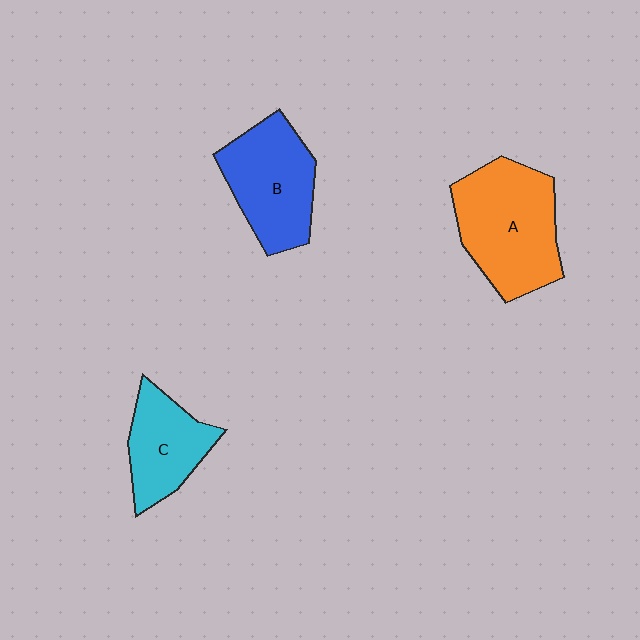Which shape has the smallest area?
Shape C (cyan).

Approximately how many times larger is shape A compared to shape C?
Approximately 1.6 times.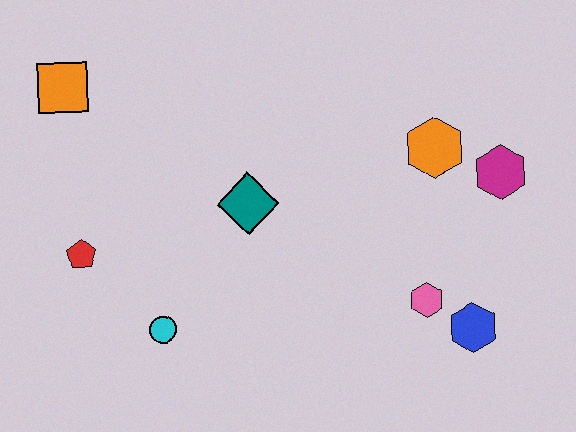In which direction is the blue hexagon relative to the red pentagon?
The blue hexagon is to the right of the red pentagon.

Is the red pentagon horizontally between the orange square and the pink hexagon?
Yes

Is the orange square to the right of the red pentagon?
No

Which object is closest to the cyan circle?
The red pentagon is closest to the cyan circle.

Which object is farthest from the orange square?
The blue hexagon is farthest from the orange square.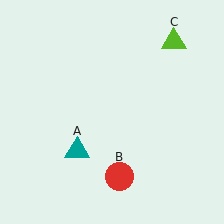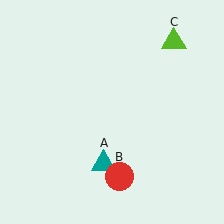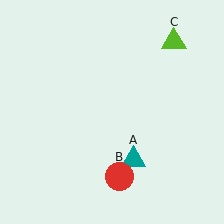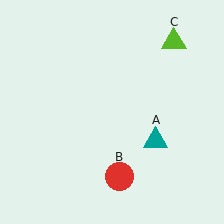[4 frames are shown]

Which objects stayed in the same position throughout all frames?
Red circle (object B) and lime triangle (object C) remained stationary.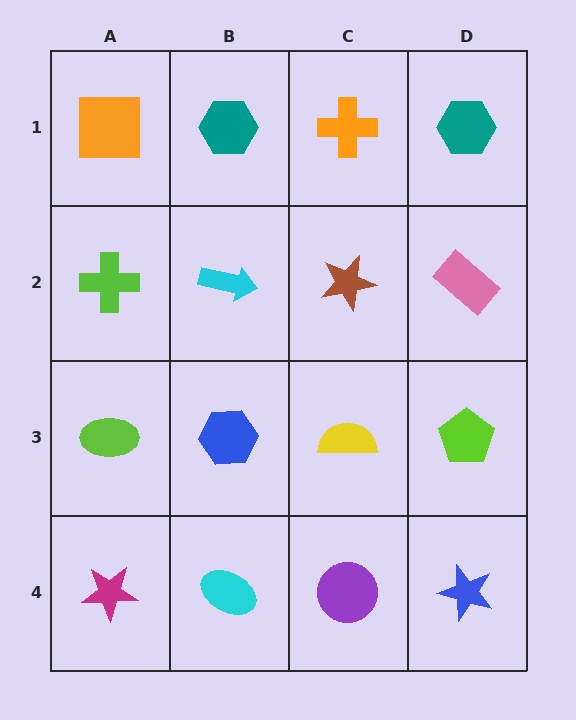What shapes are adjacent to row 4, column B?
A blue hexagon (row 3, column B), a magenta star (row 4, column A), a purple circle (row 4, column C).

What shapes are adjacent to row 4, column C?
A yellow semicircle (row 3, column C), a cyan ellipse (row 4, column B), a blue star (row 4, column D).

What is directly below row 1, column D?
A pink rectangle.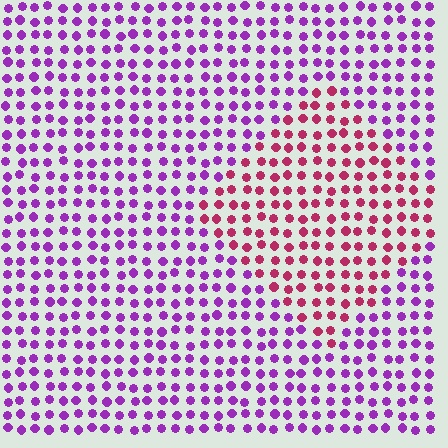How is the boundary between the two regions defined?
The boundary is defined purely by a slight shift in hue (about 49 degrees). Spacing, size, and orientation are identical on both sides.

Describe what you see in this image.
The image is filled with small purple elements in a uniform arrangement. A diamond-shaped region is visible where the elements are tinted to a slightly different hue, forming a subtle color boundary.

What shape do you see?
I see a diamond.